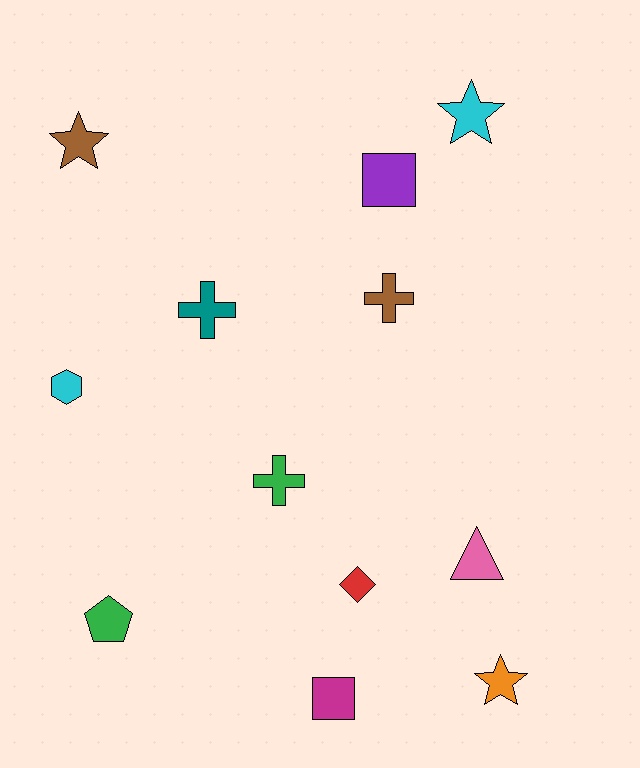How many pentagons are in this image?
There is 1 pentagon.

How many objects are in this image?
There are 12 objects.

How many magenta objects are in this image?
There is 1 magenta object.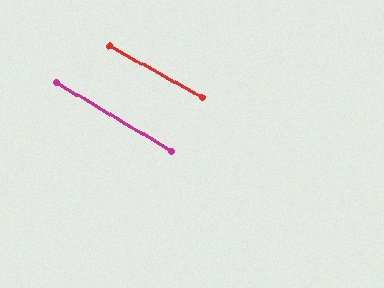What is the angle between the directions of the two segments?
Approximately 2 degrees.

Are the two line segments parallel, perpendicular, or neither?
Parallel — their directions differ by only 1.8°.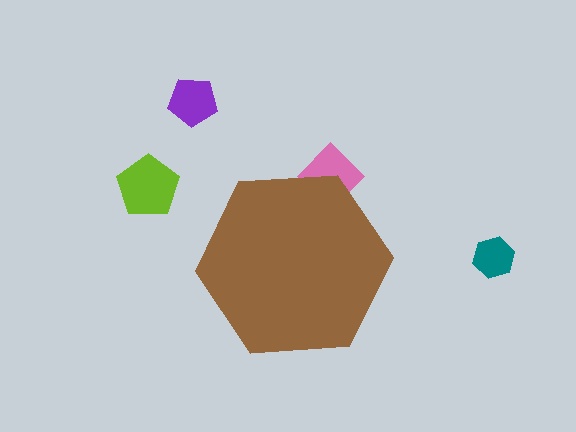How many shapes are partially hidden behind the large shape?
1 shape is partially hidden.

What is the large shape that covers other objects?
A brown hexagon.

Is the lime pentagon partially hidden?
No, the lime pentagon is fully visible.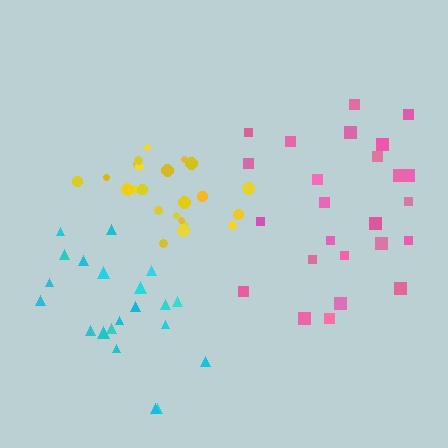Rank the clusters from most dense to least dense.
yellow, cyan, pink.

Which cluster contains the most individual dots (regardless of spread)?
Pink (25).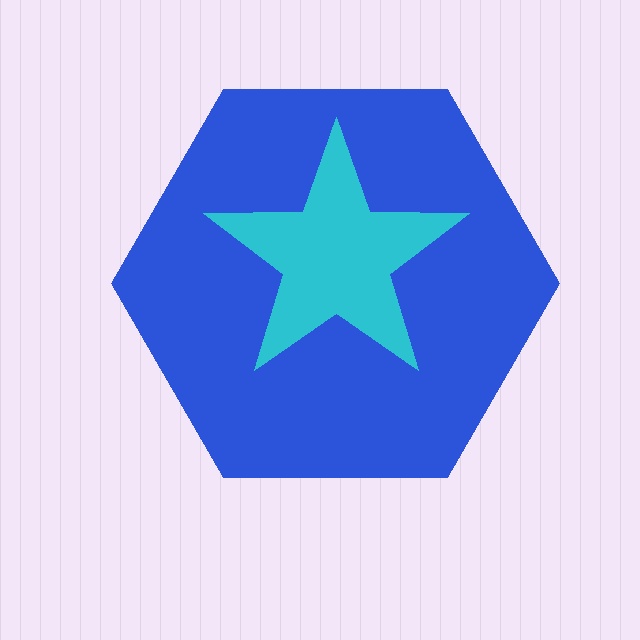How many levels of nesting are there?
2.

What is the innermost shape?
The cyan star.